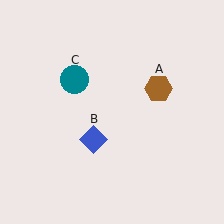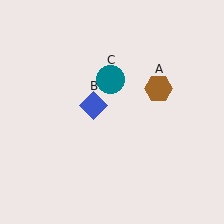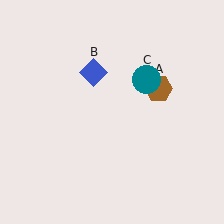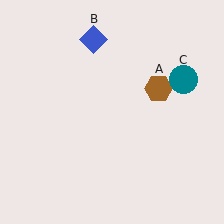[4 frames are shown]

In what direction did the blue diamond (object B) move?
The blue diamond (object B) moved up.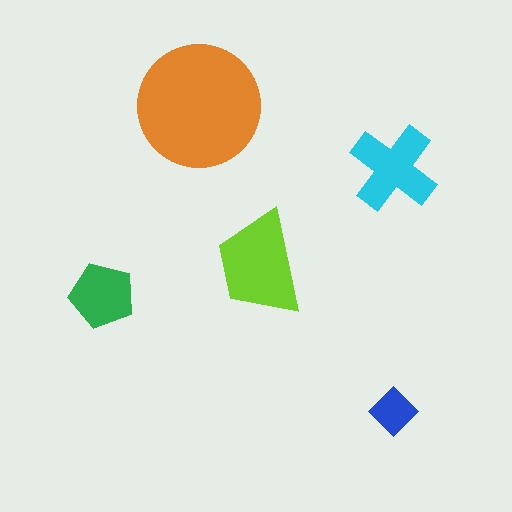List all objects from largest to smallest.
The orange circle, the lime trapezoid, the cyan cross, the green pentagon, the blue diamond.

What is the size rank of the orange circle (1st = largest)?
1st.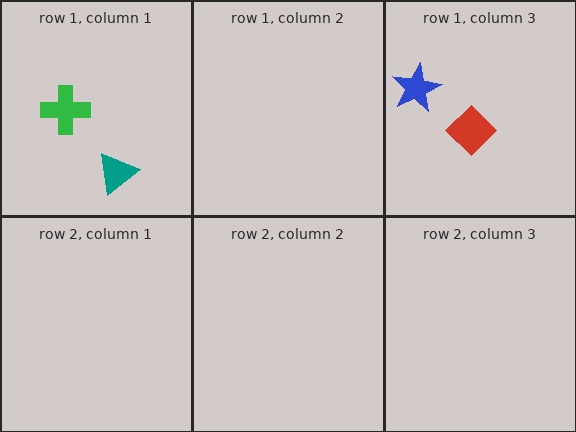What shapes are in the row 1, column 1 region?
The teal triangle, the green cross.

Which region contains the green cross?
The row 1, column 1 region.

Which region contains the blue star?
The row 1, column 3 region.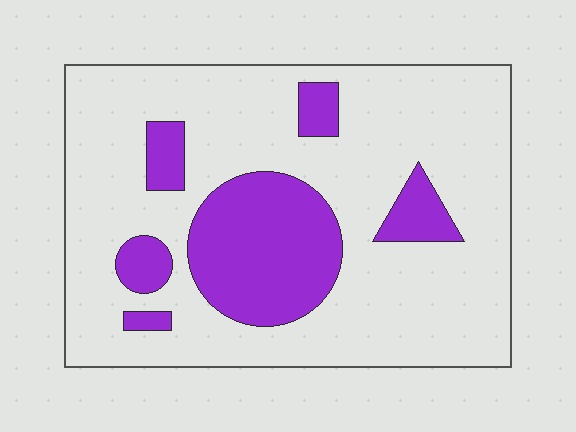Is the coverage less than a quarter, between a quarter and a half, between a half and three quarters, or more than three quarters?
Less than a quarter.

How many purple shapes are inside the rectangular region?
6.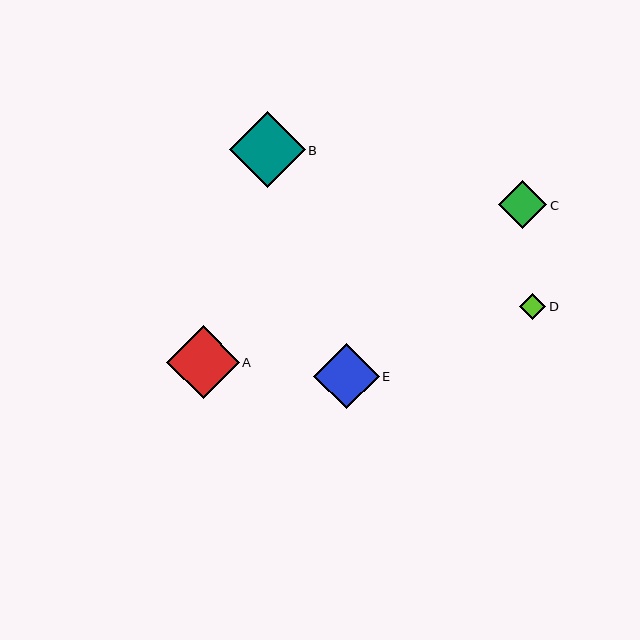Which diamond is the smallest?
Diamond D is the smallest with a size of approximately 26 pixels.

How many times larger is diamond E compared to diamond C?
Diamond E is approximately 1.4 times the size of diamond C.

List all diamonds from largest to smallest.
From largest to smallest: B, A, E, C, D.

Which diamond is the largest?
Diamond B is the largest with a size of approximately 76 pixels.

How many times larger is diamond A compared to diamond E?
Diamond A is approximately 1.1 times the size of diamond E.